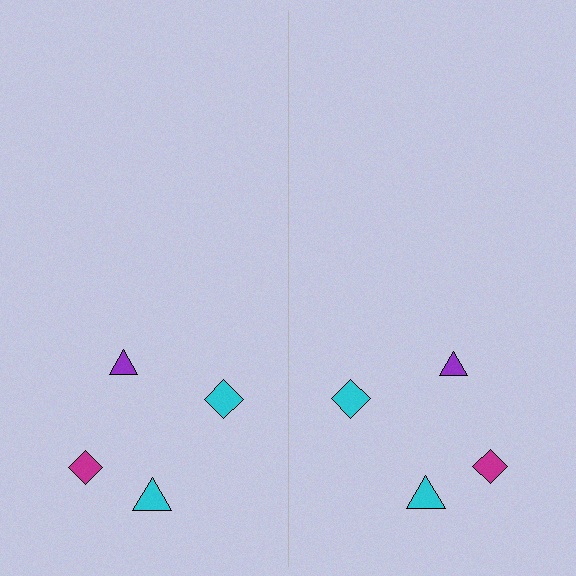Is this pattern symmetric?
Yes, this pattern has bilateral (reflection) symmetry.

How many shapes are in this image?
There are 8 shapes in this image.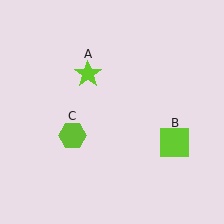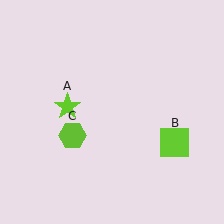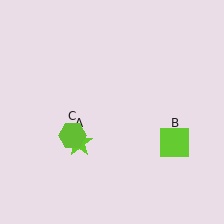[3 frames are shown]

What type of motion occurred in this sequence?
The lime star (object A) rotated counterclockwise around the center of the scene.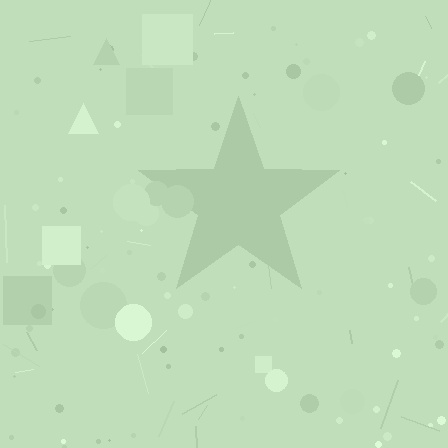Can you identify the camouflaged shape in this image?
The camouflaged shape is a star.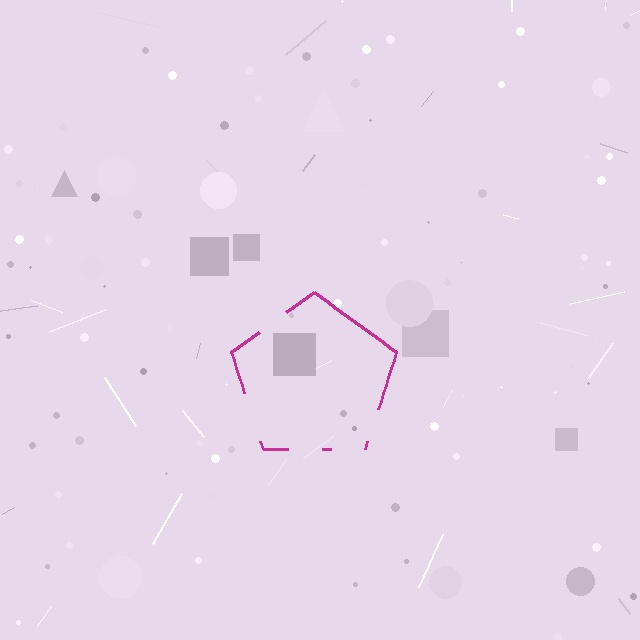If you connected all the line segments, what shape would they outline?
They would outline a pentagon.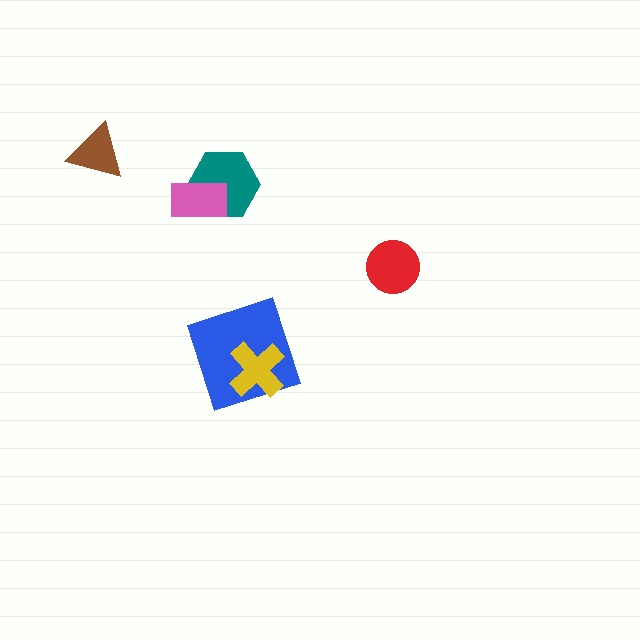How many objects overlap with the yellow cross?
1 object overlaps with the yellow cross.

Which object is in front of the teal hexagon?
The pink rectangle is in front of the teal hexagon.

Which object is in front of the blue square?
The yellow cross is in front of the blue square.